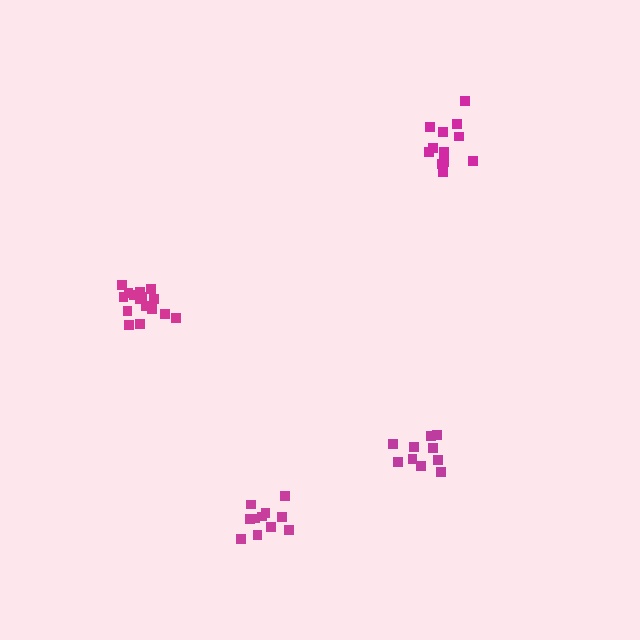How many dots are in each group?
Group 1: 16 dots, Group 2: 12 dots, Group 3: 10 dots, Group 4: 11 dots (49 total).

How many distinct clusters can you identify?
There are 4 distinct clusters.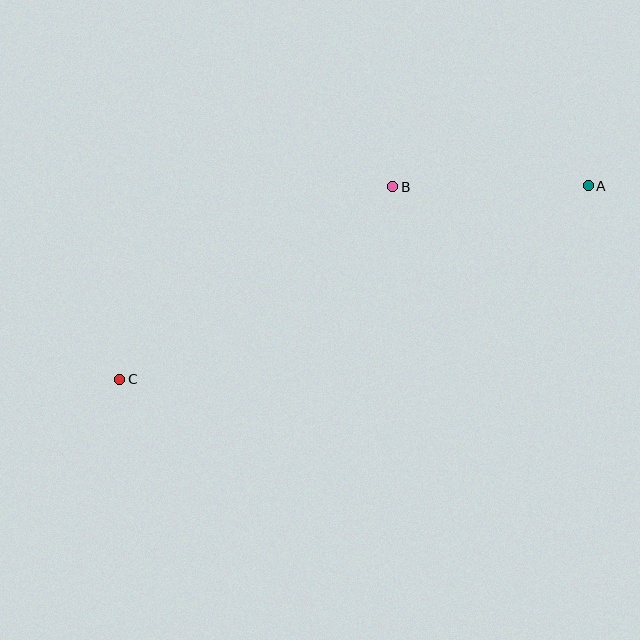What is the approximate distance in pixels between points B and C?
The distance between B and C is approximately 334 pixels.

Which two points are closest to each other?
Points A and B are closest to each other.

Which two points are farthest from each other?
Points A and C are farthest from each other.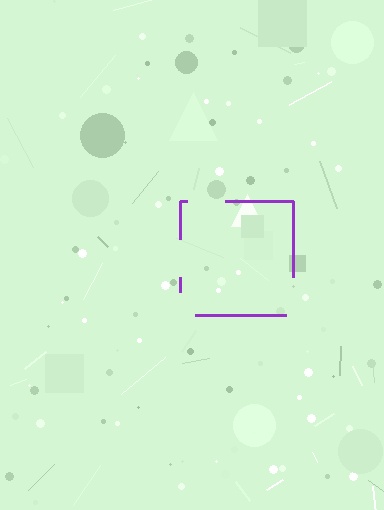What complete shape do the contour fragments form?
The contour fragments form a square.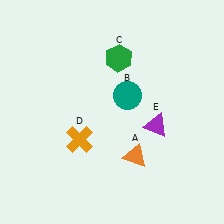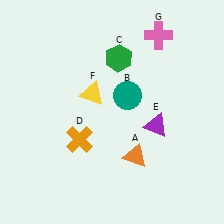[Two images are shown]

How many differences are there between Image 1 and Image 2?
There are 2 differences between the two images.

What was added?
A yellow triangle (F), a pink cross (G) were added in Image 2.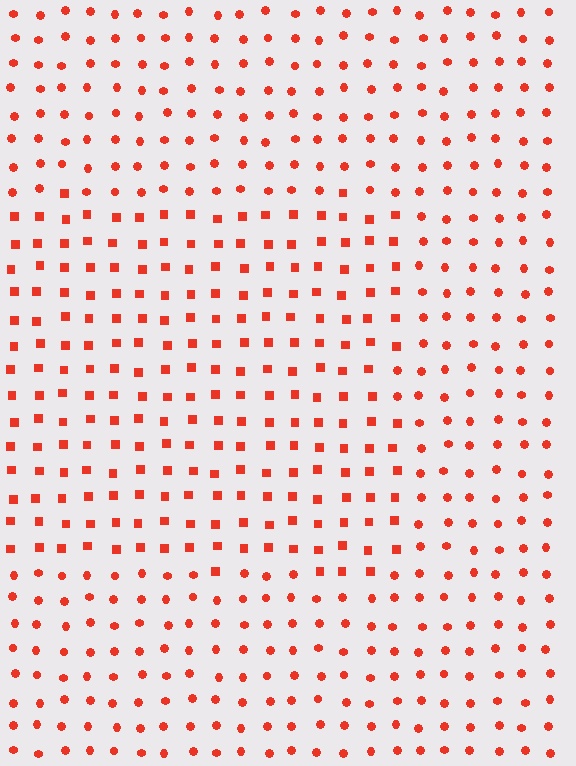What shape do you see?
I see a rectangle.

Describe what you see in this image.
The image is filled with small red elements arranged in a uniform grid. A rectangle-shaped region contains squares, while the surrounding area contains circles. The boundary is defined purely by the change in element shape.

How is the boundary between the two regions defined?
The boundary is defined by a change in element shape: squares inside vs. circles outside. All elements share the same color and spacing.